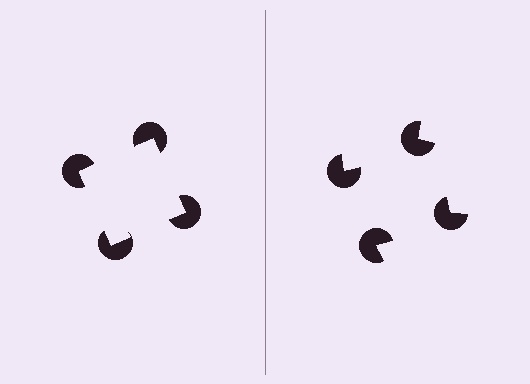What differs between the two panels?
The pac-man discs are positioned identically on both sides; only the wedge orientations differ. On the left they align to a square; on the right they are misaligned.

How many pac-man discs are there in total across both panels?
8 — 4 on each side.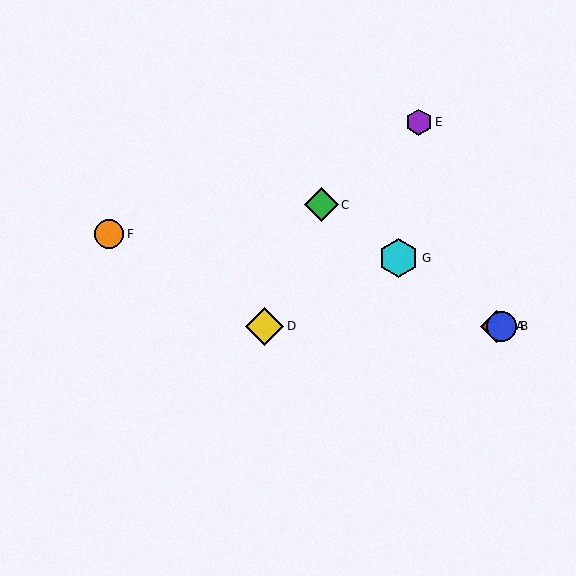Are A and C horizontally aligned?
No, A is at y≈326 and C is at y≈205.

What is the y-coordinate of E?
Object E is at y≈122.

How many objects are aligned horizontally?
3 objects (A, B, D) are aligned horizontally.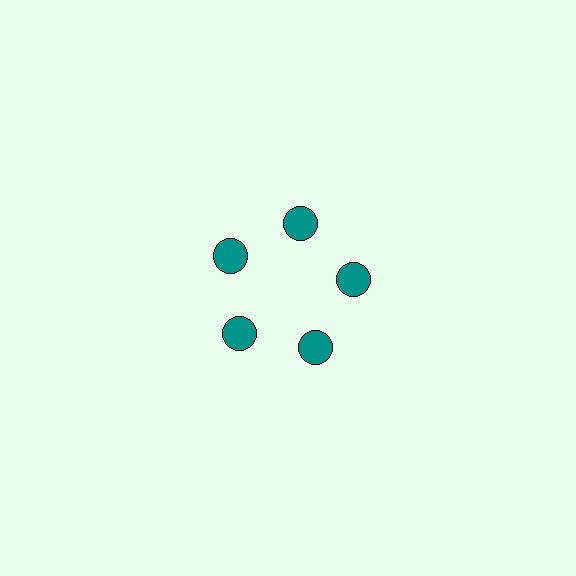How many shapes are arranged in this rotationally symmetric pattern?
There are 5 shapes, arranged in 5 groups of 1.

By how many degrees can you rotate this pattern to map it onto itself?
The pattern maps onto itself every 72 degrees of rotation.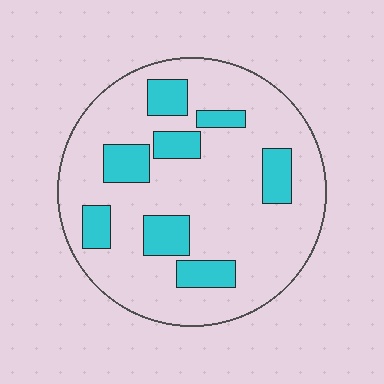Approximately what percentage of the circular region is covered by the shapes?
Approximately 20%.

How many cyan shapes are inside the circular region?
8.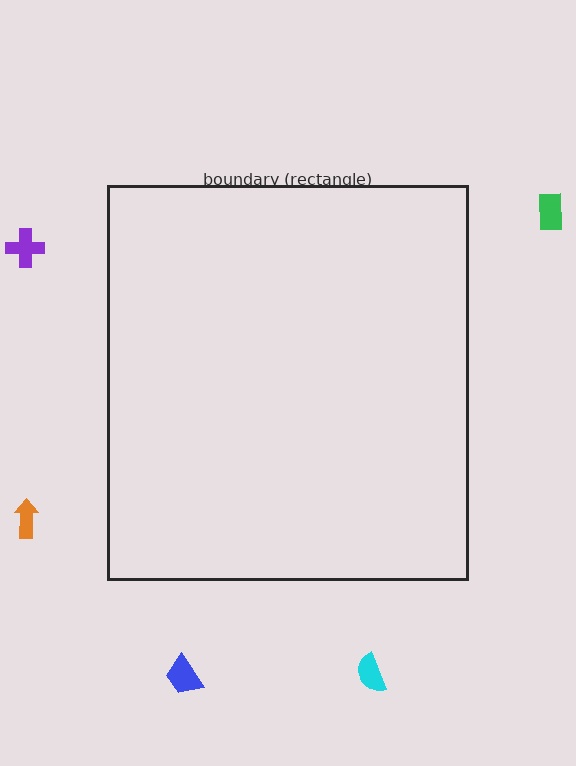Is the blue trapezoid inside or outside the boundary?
Outside.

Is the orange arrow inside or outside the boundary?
Outside.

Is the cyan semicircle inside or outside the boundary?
Outside.